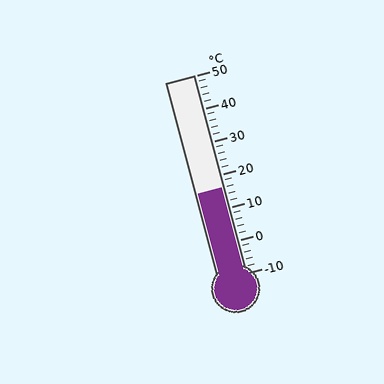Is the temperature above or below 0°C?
The temperature is above 0°C.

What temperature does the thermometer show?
The thermometer shows approximately 16°C.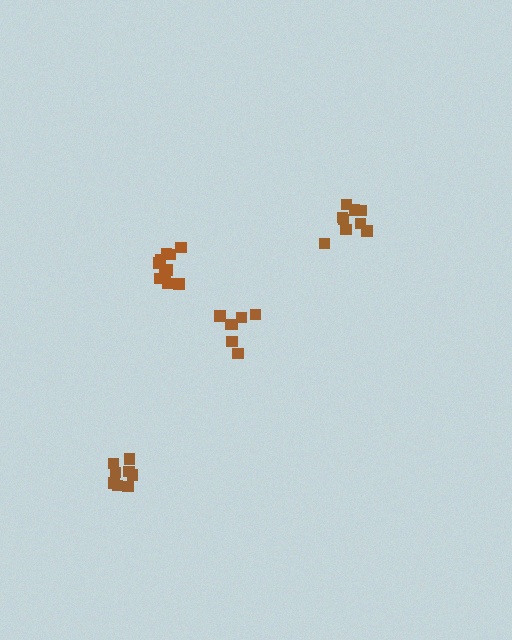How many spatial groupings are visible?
There are 4 spatial groupings.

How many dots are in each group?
Group 1: 9 dots, Group 2: 10 dots, Group 3: 7 dots, Group 4: 8 dots (34 total).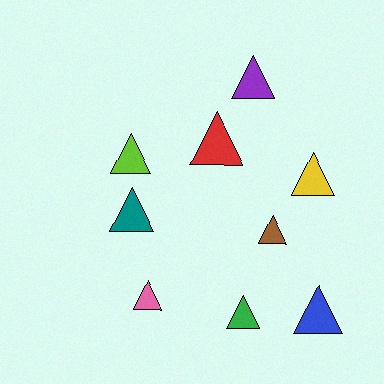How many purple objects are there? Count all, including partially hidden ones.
There is 1 purple object.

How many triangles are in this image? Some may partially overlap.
There are 9 triangles.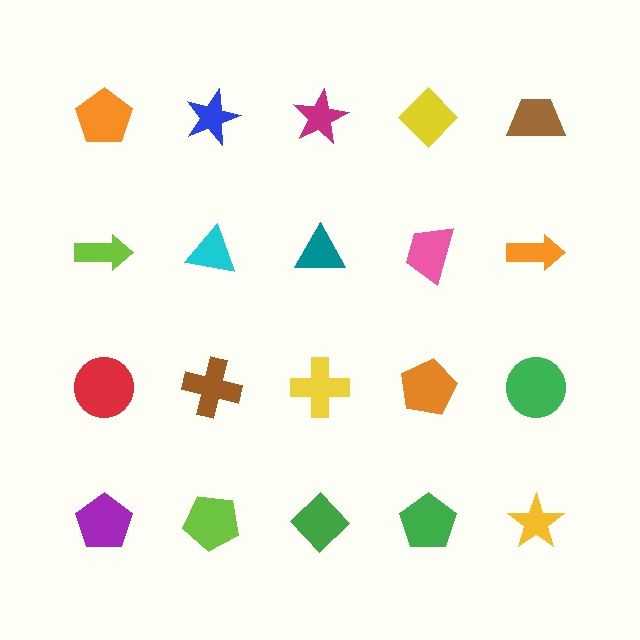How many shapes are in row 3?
5 shapes.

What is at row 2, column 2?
A cyan triangle.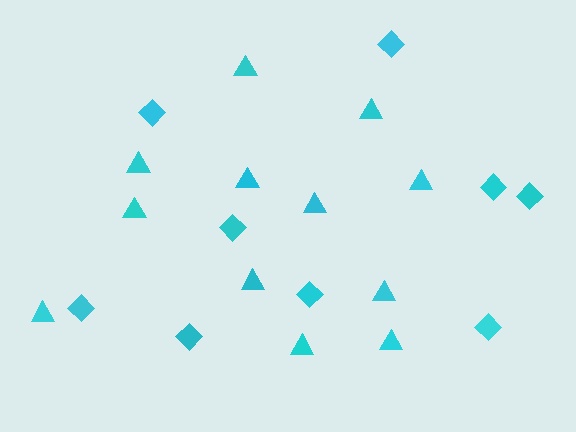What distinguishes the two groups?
There are 2 groups: one group of triangles (12) and one group of diamonds (9).